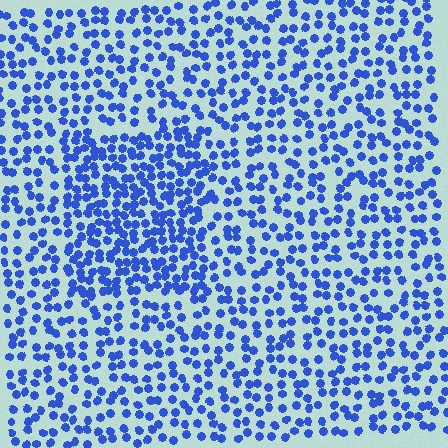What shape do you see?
I see a rectangle.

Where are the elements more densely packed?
The elements are more densely packed inside the rectangle boundary.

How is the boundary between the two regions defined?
The boundary is defined by a change in element density (approximately 1.7x ratio). All elements are the same color, size, and shape.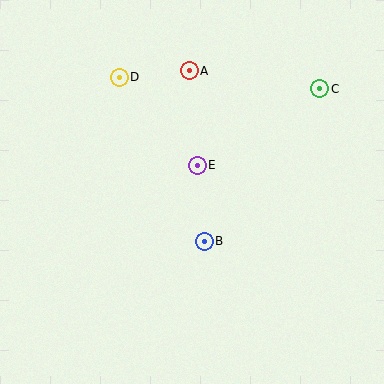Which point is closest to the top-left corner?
Point D is closest to the top-left corner.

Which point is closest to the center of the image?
Point E at (197, 165) is closest to the center.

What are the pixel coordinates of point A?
Point A is at (189, 71).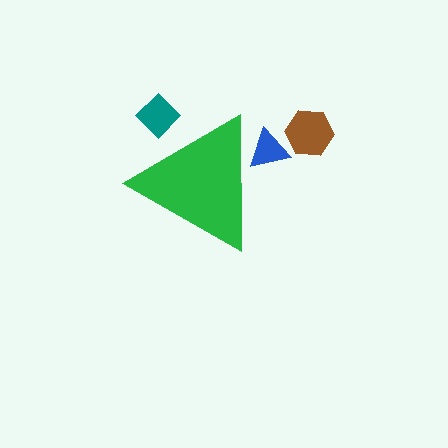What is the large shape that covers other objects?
A green triangle.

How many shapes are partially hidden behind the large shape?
2 shapes are partially hidden.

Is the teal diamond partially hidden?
Yes, the teal diamond is partially hidden behind the green triangle.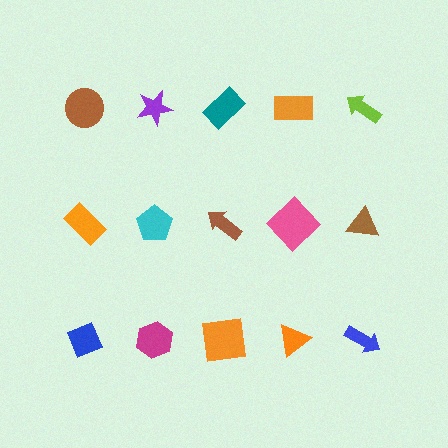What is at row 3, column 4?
An orange triangle.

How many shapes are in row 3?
5 shapes.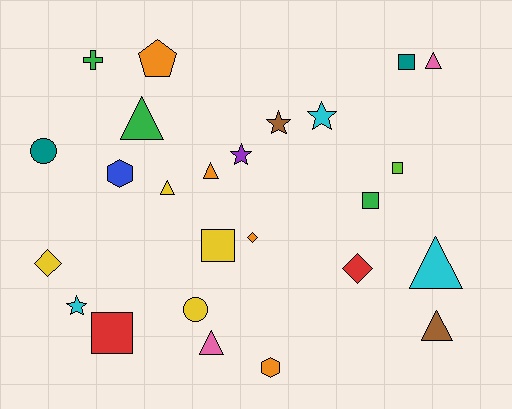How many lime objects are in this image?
There is 1 lime object.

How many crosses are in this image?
There is 1 cross.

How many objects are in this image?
There are 25 objects.